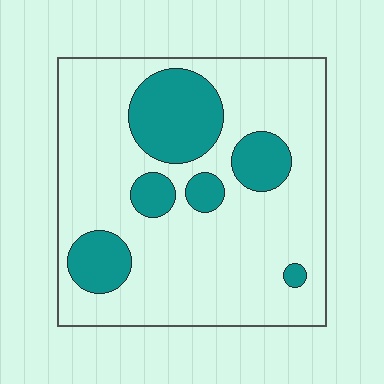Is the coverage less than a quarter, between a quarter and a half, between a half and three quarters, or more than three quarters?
Less than a quarter.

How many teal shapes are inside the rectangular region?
6.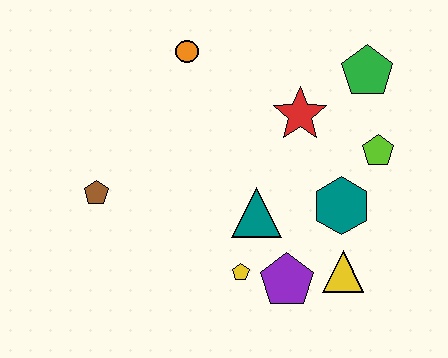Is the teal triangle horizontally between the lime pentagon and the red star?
No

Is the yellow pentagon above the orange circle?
No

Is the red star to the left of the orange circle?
No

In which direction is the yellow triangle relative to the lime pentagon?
The yellow triangle is below the lime pentagon.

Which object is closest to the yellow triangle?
The purple pentagon is closest to the yellow triangle.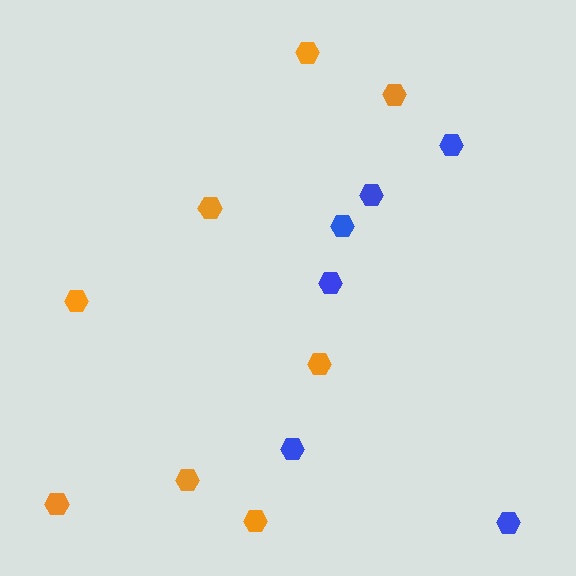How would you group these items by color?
There are 2 groups: one group of orange hexagons (8) and one group of blue hexagons (6).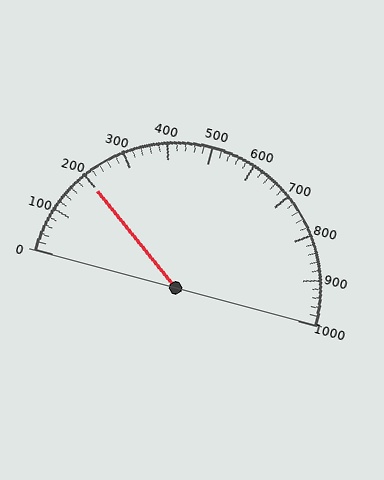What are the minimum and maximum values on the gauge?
The gauge ranges from 0 to 1000.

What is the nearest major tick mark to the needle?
The nearest major tick mark is 200.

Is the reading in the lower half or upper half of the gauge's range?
The reading is in the lower half of the range (0 to 1000).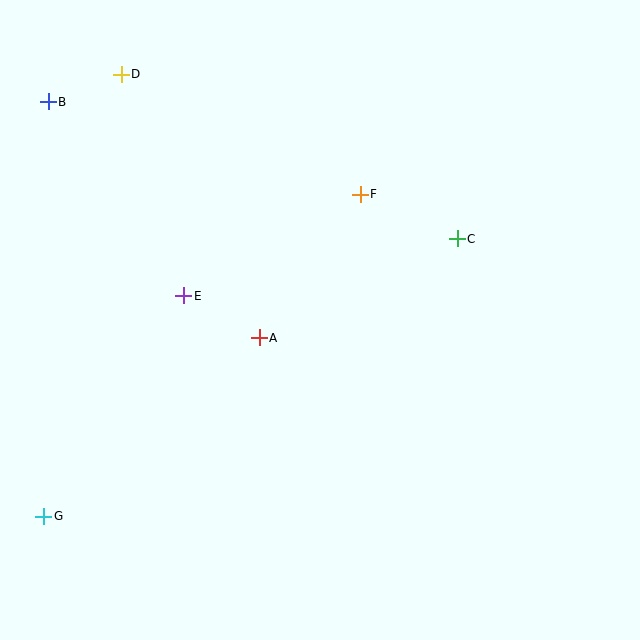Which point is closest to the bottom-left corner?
Point G is closest to the bottom-left corner.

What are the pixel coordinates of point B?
Point B is at (48, 102).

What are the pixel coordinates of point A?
Point A is at (259, 338).